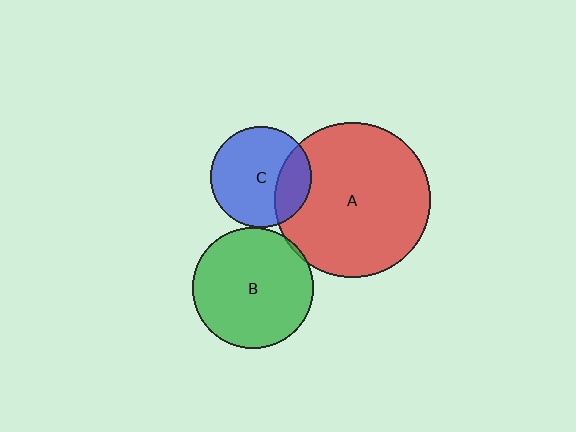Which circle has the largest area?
Circle A (red).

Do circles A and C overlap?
Yes.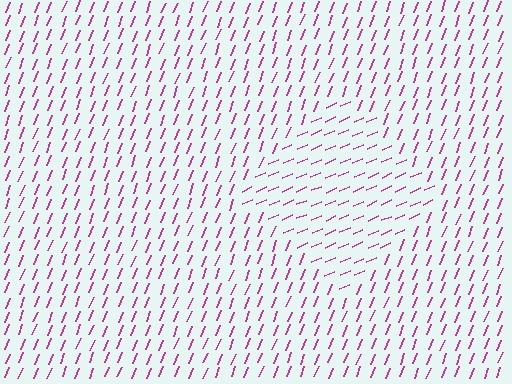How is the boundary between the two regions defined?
The boundary is defined purely by a change in line orientation (approximately 45 degrees difference). All lines are the same color and thickness.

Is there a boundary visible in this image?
Yes, there is a texture boundary formed by a change in line orientation.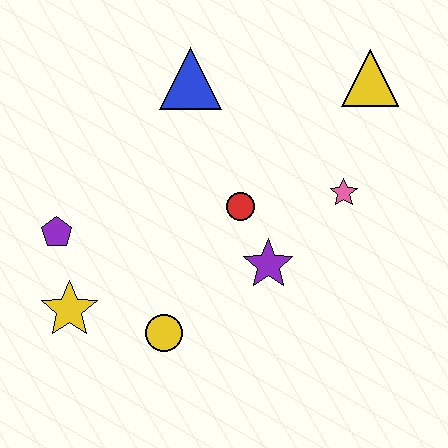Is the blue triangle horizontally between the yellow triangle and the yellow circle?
Yes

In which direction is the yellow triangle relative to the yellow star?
The yellow triangle is to the right of the yellow star.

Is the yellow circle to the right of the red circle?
No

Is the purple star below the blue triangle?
Yes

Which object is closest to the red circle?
The purple star is closest to the red circle.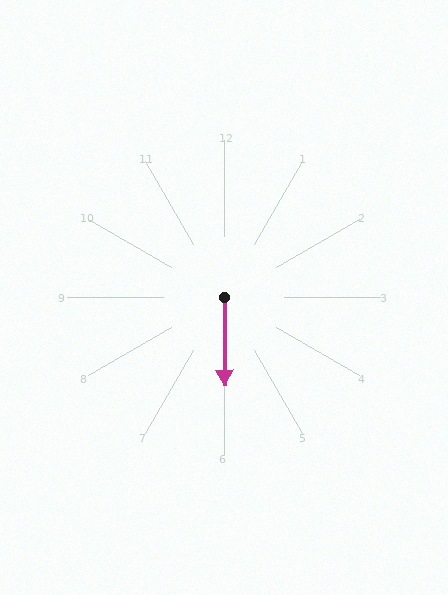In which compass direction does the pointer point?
South.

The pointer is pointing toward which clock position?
Roughly 6 o'clock.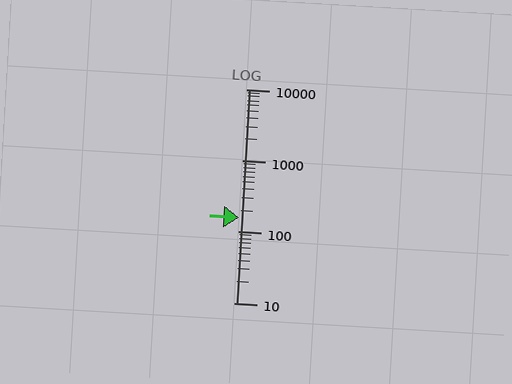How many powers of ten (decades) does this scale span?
The scale spans 3 decades, from 10 to 10000.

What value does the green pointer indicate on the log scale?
The pointer indicates approximately 160.